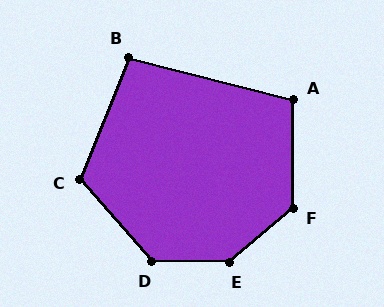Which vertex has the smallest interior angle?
B, at approximately 98 degrees.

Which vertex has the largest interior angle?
E, at approximately 139 degrees.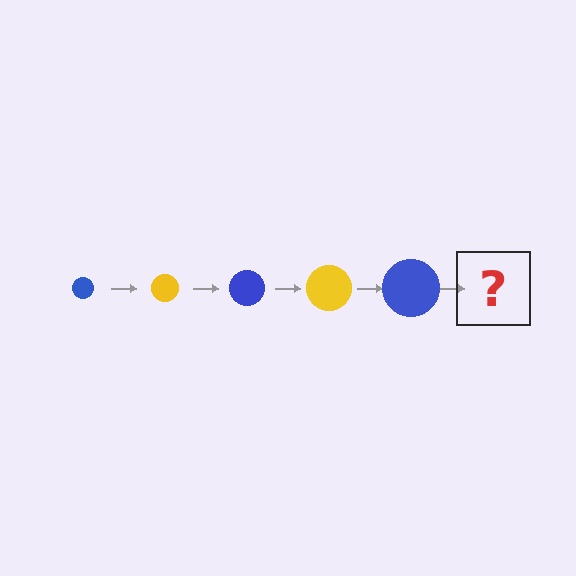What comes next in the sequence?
The next element should be a yellow circle, larger than the previous one.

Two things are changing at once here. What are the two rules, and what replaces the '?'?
The two rules are that the circle grows larger each step and the color cycles through blue and yellow. The '?' should be a yellow circle, larger than the previous one.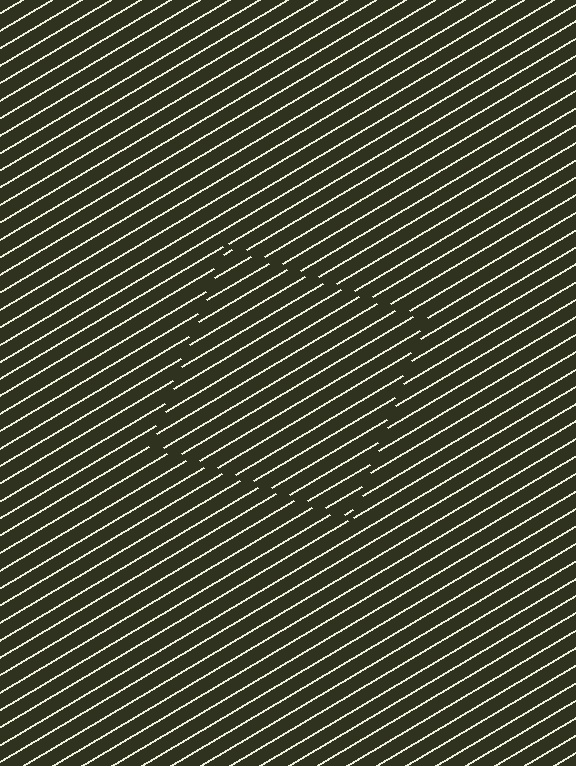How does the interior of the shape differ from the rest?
The interior of the shape contains the same grating, shifted by half a period — the contour is defined by the phase discontinuity where line-ends from the inner and outer gratings abut.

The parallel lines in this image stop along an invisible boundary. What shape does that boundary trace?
An illusory square. The interior of the shape contains the same grating, shifted by half a period — the contour is defined by the phase discontinuity where line-ends from the inner and outer gratings abut.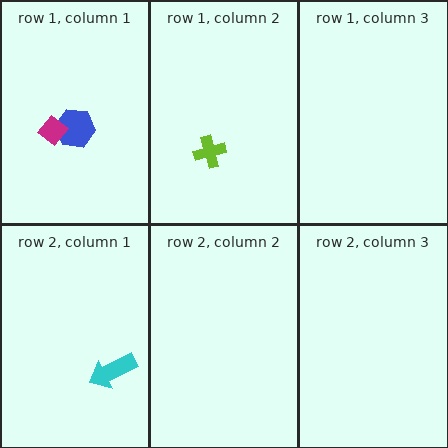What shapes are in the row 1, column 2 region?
The lime cross.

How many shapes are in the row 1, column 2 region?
1.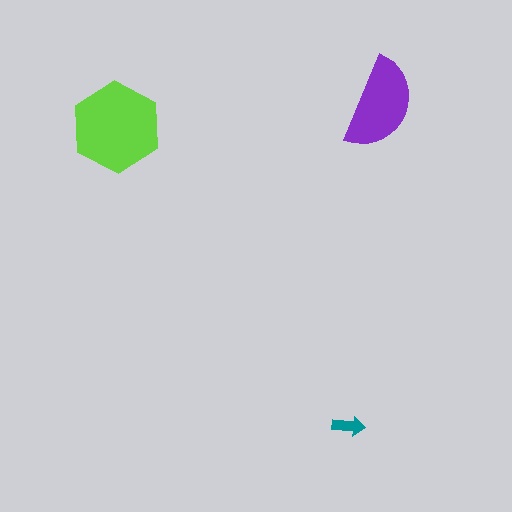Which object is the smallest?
The teal arrow.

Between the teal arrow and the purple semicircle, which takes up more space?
The purple semicircle.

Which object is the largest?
The lime hexagon.